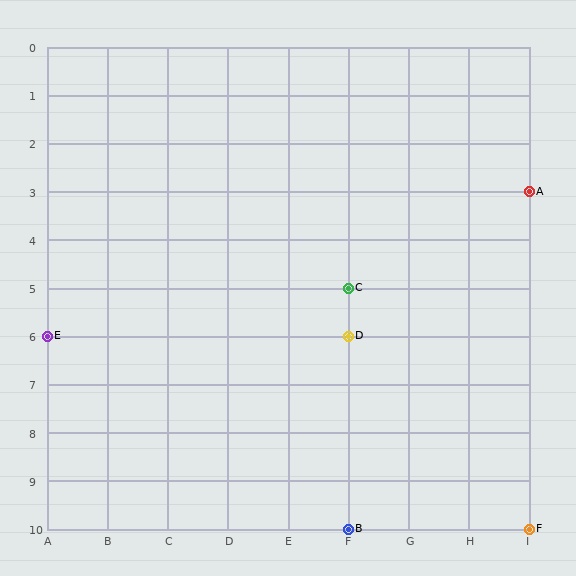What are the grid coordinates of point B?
Point B is at grid coordinates (F, 10).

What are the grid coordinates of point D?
Point D is at grid coordinates (F, 6).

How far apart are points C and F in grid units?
Points C and F are 3 columns and 5 rows apart (about 5.8 grid units diagonally).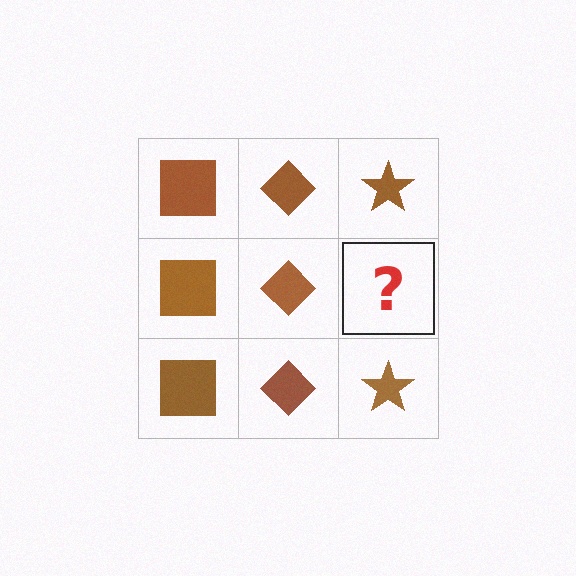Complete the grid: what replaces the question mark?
The question mark should be replaced with a brown star.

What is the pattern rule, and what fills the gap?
The rule is that each column has a consistent shape. The gap should be filled with a brown star.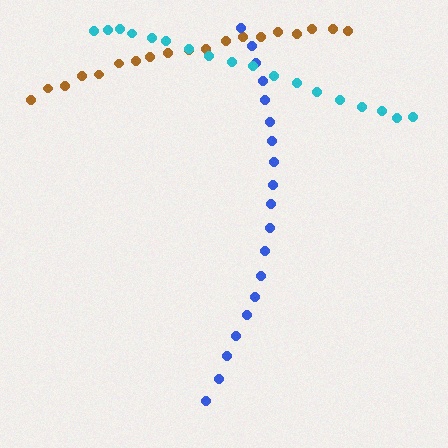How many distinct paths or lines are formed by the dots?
There are 3 distinct paths.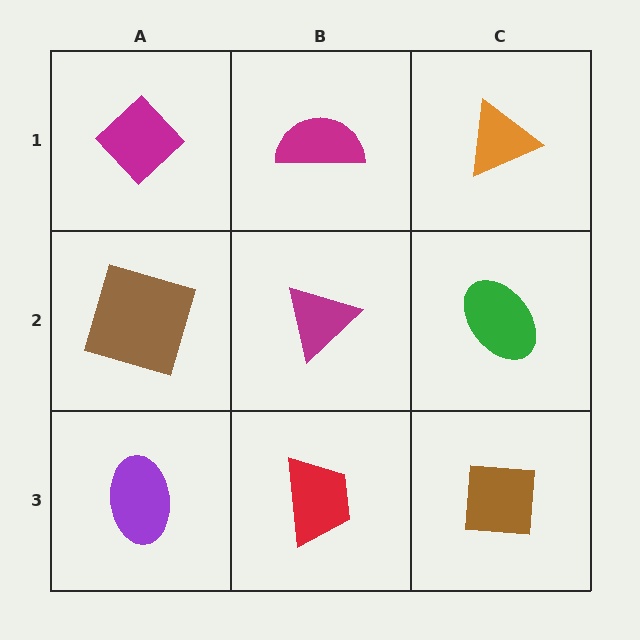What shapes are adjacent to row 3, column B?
A magenta triangle (row 2, column B), a purple ellipse (row 3, column A), a brown square (row 3, column C).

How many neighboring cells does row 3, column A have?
2.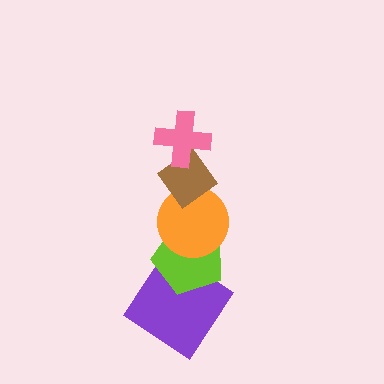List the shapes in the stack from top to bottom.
From top to bottom: the pink cross, the brown diamond, the orange circle, the lime pentagon, the purple diamond.